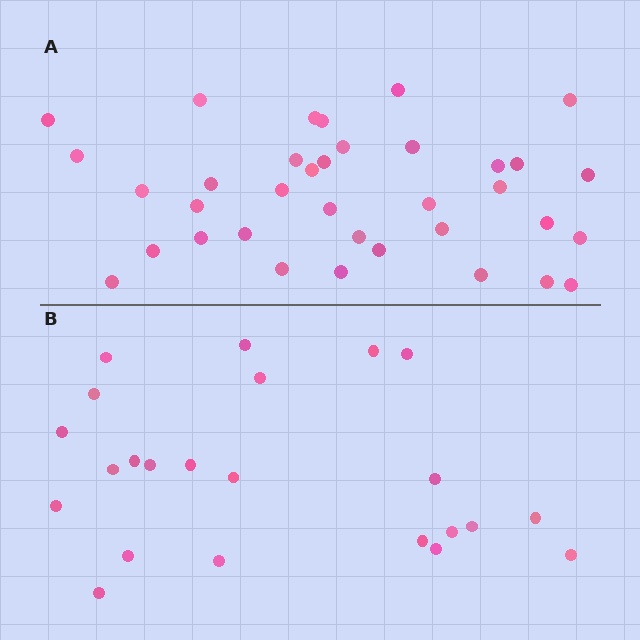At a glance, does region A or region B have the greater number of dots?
Region A (the top region) has more dots.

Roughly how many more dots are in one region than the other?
Region A has approximately 15 more dots than region B.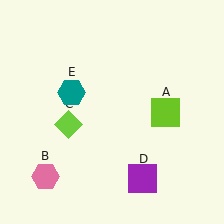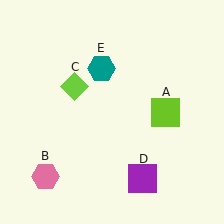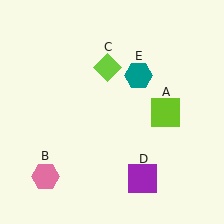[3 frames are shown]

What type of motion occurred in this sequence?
The lime diamond (object C), teal hexagon (object E) rotated clockwise around the center of the scene.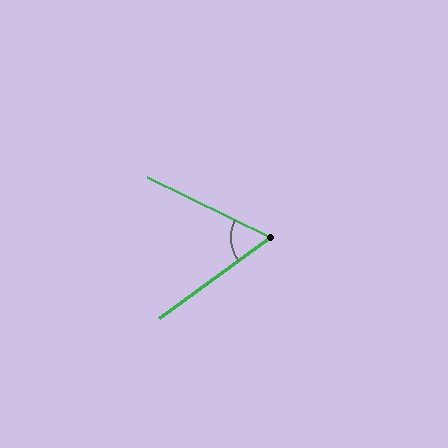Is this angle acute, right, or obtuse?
It is acute.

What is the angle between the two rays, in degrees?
Approximately 62 degrees.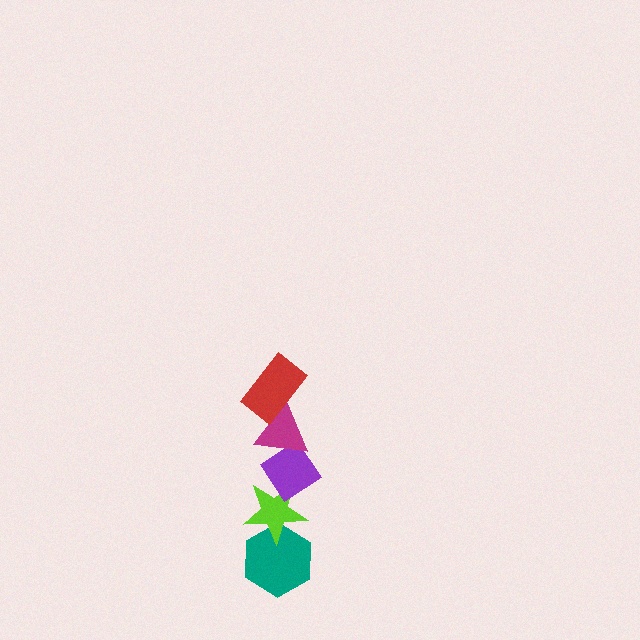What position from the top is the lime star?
The lime star is 4th from the top.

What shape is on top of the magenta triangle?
The red rectangle is on top of the magenta triangle.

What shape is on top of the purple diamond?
The magenta triangle is on top of the purple diamond.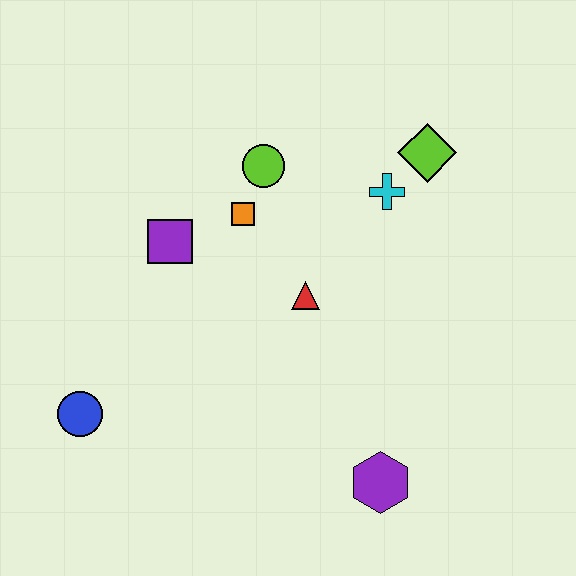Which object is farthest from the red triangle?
The blue circle is farthest from the red triangle.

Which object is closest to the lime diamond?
The cyan cross is closest to the lime diamond.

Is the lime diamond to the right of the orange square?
Yes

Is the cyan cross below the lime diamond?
Yes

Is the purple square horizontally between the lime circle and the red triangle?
No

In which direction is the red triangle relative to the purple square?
The red triangle is to the right of the purple square.